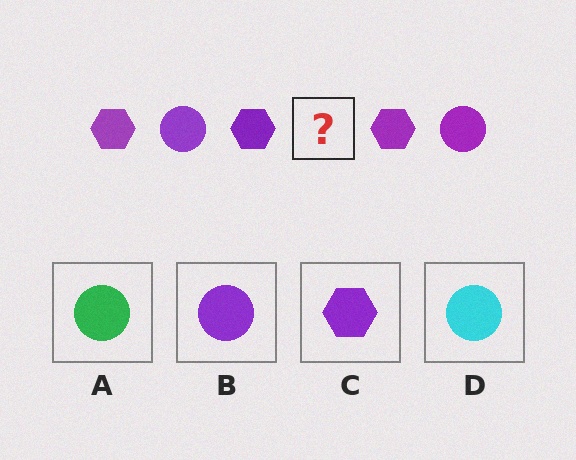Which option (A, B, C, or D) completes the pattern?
B.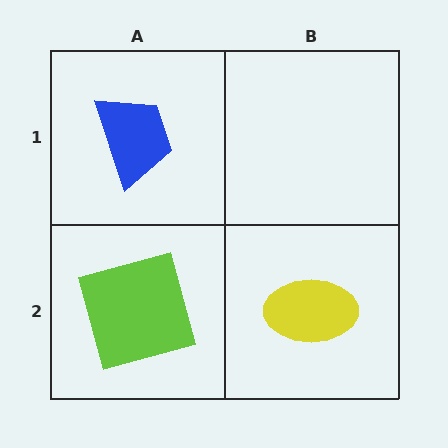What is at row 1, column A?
A blue trapezoid.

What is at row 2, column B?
A yellow ellipse.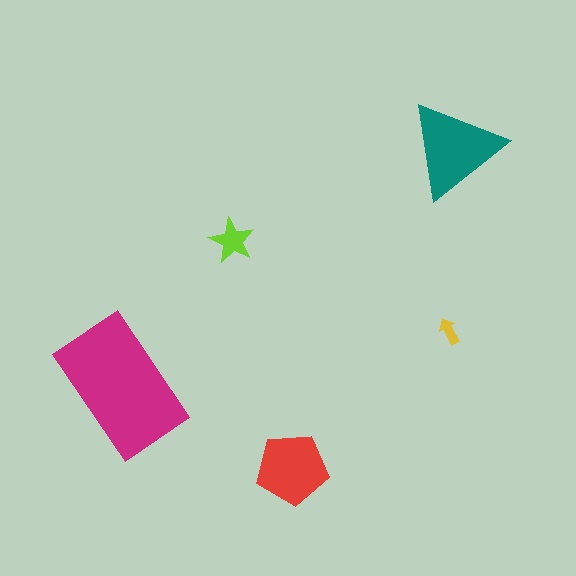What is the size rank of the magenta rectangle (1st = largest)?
1st.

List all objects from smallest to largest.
The yellow arrow, the lime star, the red pentagon, the teal triangle, the magenta rectangle.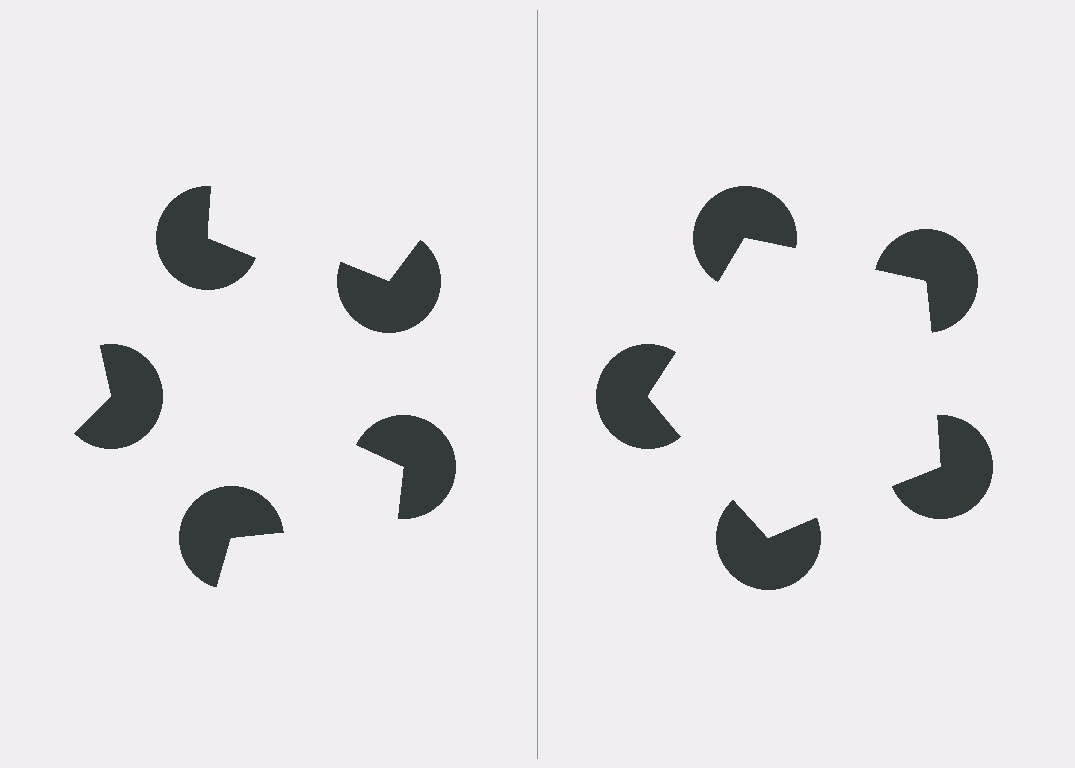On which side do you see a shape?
An illusory pentagon appears on the right side. On the left side the wedge cuts are rotated, so no coherent shape forms.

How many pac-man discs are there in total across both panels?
10 — 5 on each side.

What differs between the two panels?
The pac-man discs are positioned identically on both sides; only the wedge orientations differ. On the right they align to a pentagon; on the left they are misaligned.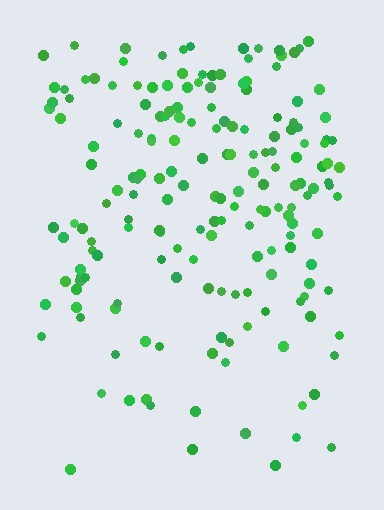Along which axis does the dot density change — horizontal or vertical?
Vertical.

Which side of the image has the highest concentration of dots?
The top.